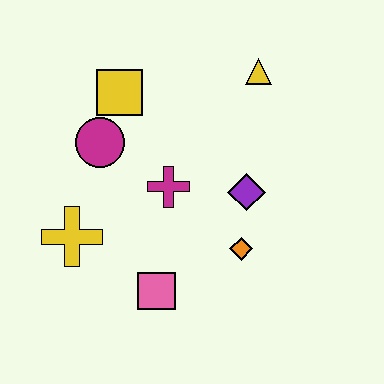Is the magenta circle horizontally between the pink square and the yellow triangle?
No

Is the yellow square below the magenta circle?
No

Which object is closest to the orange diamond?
The purple diamond is closest to the orange diamond.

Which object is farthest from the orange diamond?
The yellow square is farthest from the orange diamond.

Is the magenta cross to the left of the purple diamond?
Yes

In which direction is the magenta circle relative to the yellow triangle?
The magenta circle is to the left of the yellow triangle.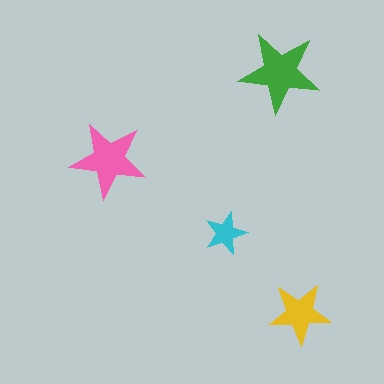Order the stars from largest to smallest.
the green one, the pink one, the yellow one, the cyan one.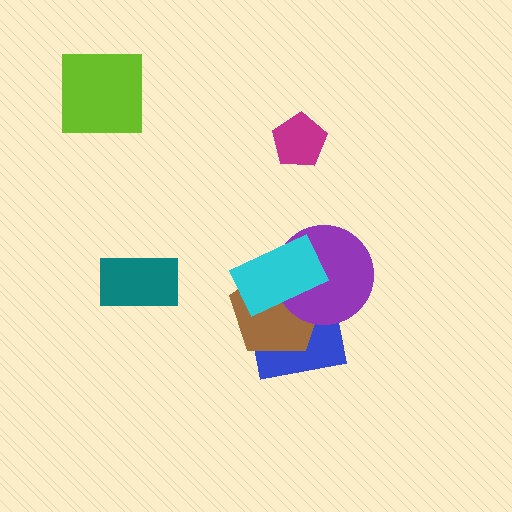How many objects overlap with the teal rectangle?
0 objects overlap with the teal rectangle.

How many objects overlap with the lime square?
0 objects overlap with the lime square.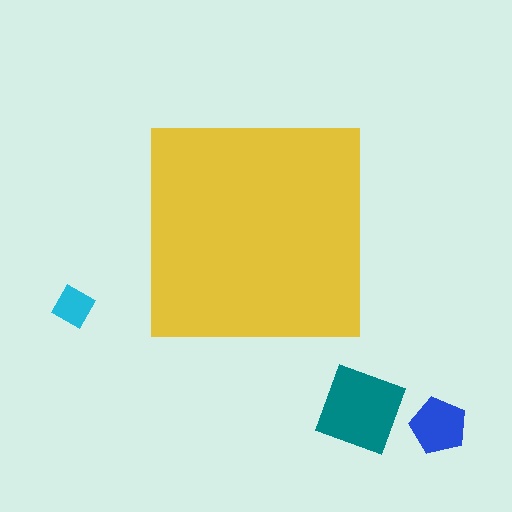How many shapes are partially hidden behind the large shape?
0 shapes are partially hidden.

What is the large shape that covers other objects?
A yellow square.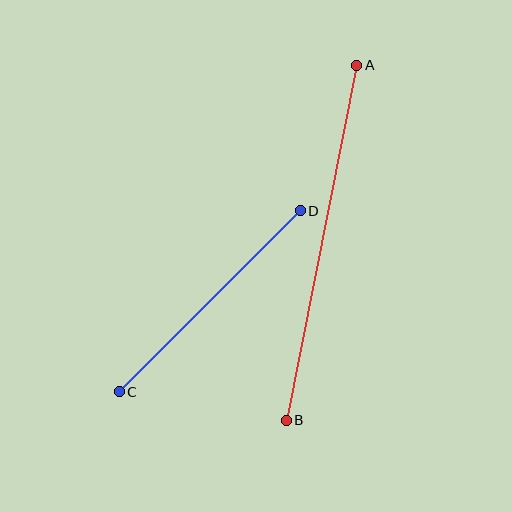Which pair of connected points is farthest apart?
Points A and B are farthest apart.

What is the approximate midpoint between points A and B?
The midpoint is at approximately (322, 243) pixels.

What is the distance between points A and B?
The distance is approximately 362 pixels.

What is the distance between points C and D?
The distance is approximately 256 pixels.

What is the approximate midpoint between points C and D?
The midpoint is at approximately (210, 301) pixels.